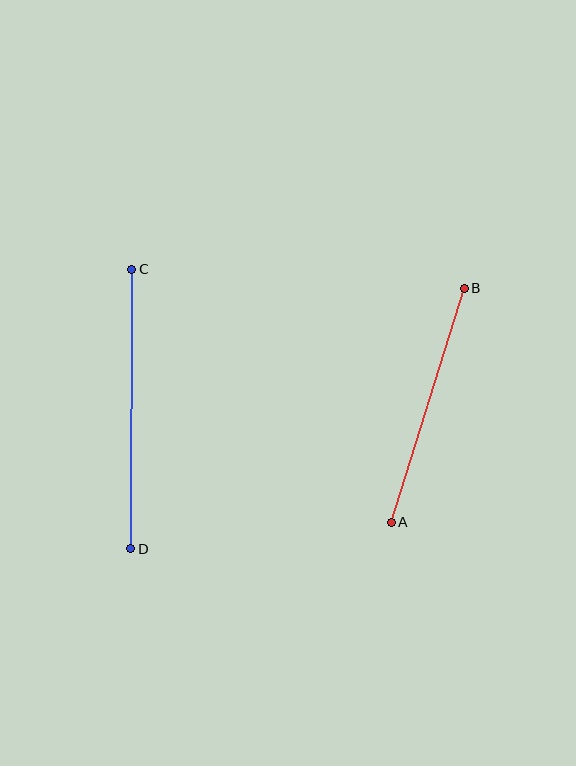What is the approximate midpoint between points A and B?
The midpoint is at approximately (428, 405) pixels.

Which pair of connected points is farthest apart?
Points C and D are farthest apart.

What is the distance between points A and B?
The distance is approximately 245 pixels.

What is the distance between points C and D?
The distance is approximately 279 pixels.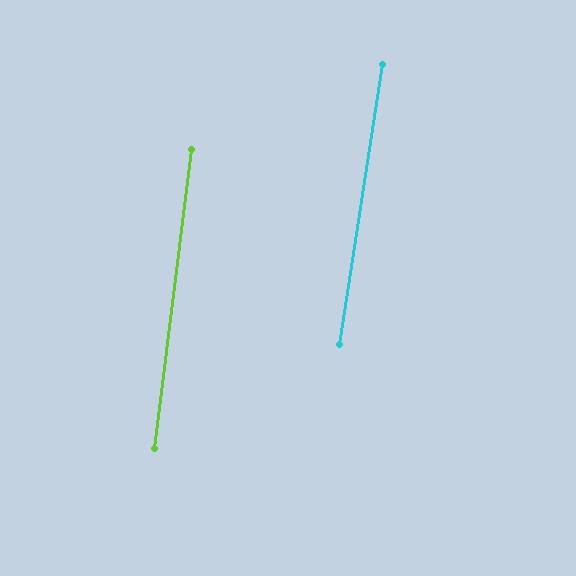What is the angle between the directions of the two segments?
Approximately 2 degrees.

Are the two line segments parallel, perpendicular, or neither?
Parallel — their directions differ by only 1.6°.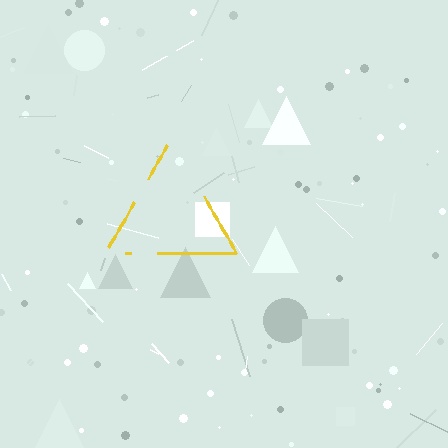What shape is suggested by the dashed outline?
The dashed outline suggests a triangle.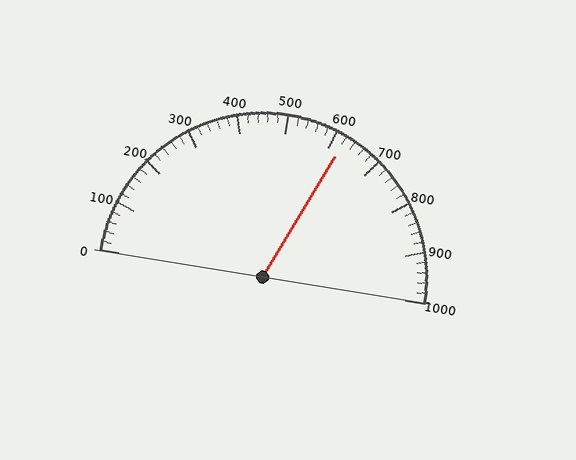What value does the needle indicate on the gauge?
The needle indicates approximately 620.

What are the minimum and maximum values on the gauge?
The gauge ranges from 0 to 1000.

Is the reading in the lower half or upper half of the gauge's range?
The reading is in the upper half of the range (0 to 1000).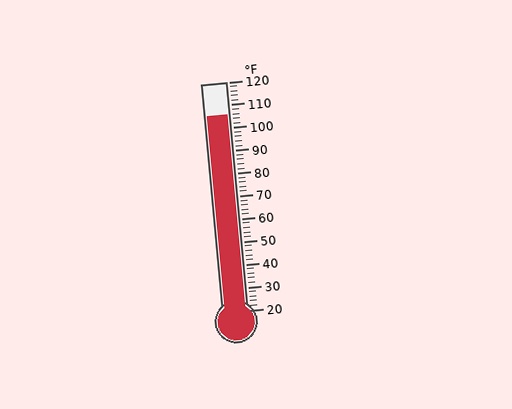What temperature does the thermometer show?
The thermometer shows approximately 106°F.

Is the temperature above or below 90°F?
The temperature is above 90°F.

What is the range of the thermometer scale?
The thermometer scale ranges from 20°F to 120°F.